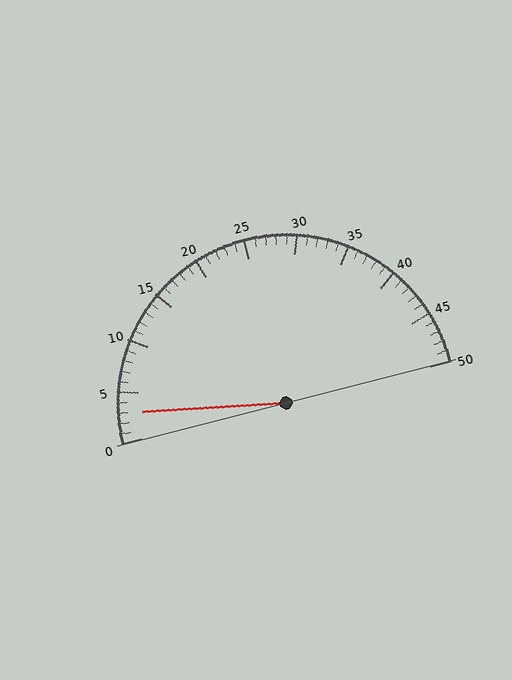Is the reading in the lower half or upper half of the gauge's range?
The reading is in the lower half of the range (0 to 50).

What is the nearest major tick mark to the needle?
The nearest major tick mark is 5.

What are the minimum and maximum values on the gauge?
The gauge ranges from 0 to 50.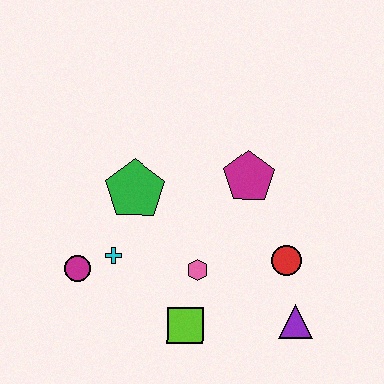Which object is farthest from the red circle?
The magenta circle is farthest from the red circle.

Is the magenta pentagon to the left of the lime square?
No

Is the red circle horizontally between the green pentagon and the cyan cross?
No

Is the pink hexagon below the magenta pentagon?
Yes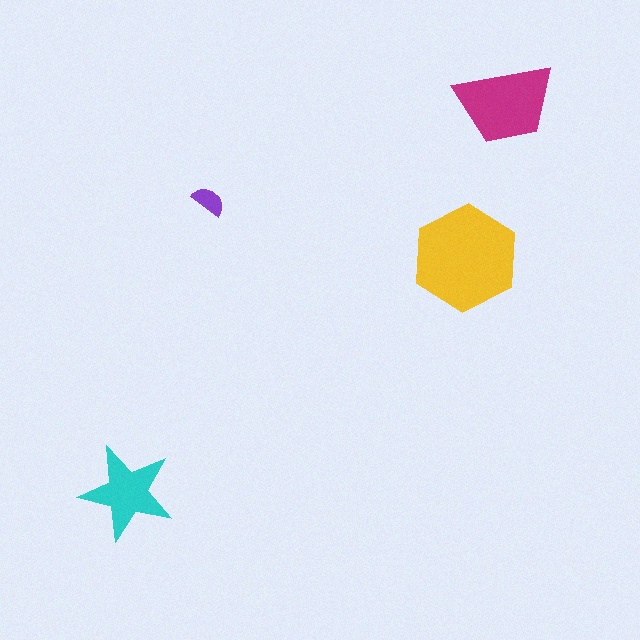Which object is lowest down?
The cyan star is bottommost.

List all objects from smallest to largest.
The purple semicircle, the cyan star, the magenta trapezoid, the yellow hexagon.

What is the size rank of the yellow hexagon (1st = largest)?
1st.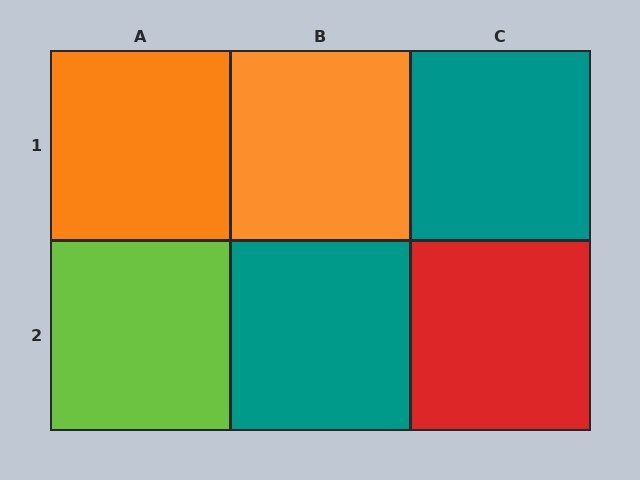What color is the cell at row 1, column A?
Orange.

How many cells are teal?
2 cells are teal.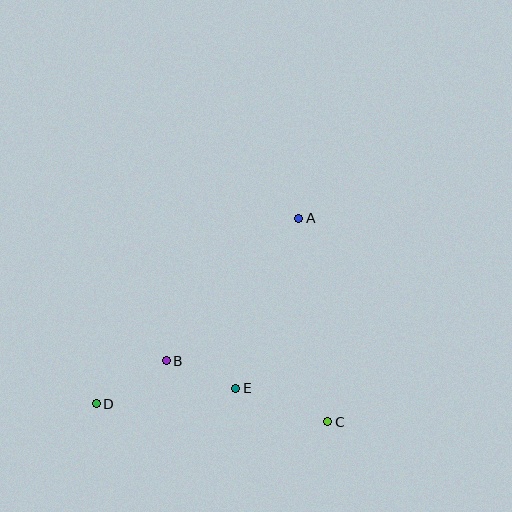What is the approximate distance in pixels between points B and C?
The distance between B and C is approximately 172 pixels.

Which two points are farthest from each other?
Points A and D are farthest from each other.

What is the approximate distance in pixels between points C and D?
The distance between C and D is approximately 232 pixels.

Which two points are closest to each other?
Points B and E are closest to each other.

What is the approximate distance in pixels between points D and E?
The distance between D and E is approximately 140 pixels.